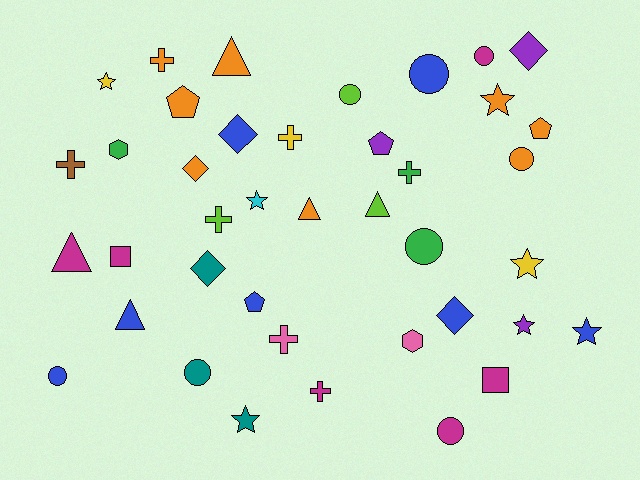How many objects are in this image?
There are 40 objects.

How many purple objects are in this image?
There are 3 purple objects.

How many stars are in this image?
There are 7 stars.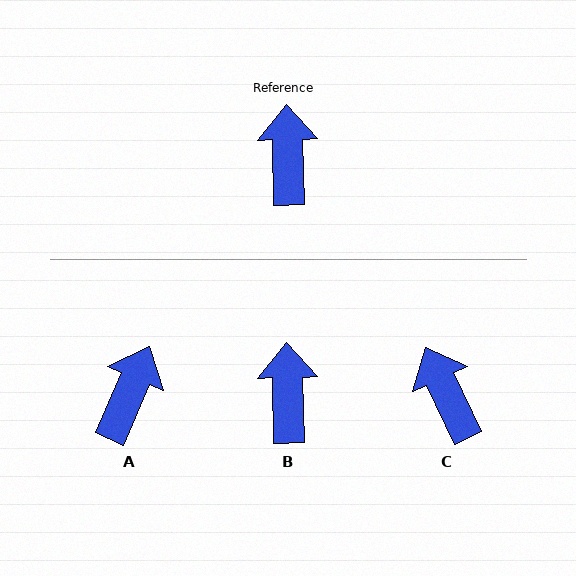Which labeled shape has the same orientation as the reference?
B.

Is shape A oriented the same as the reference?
No, it is off by about 25 degrees.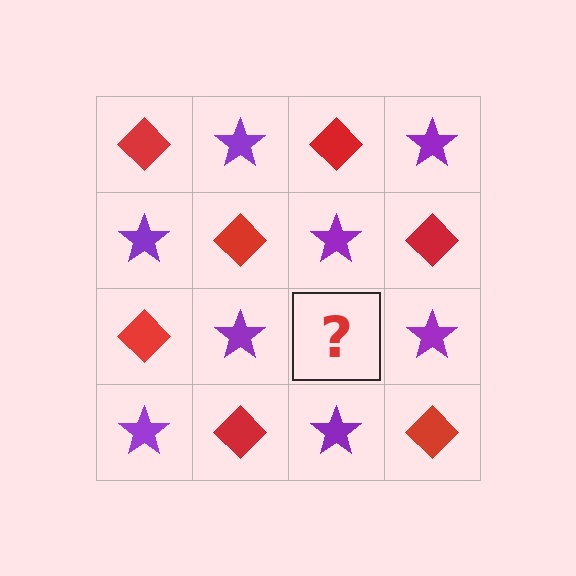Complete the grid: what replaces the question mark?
The question mark should be replaced with a red diamond.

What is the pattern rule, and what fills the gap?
The rule is that it alternates red diamond and purple star in a checkerboard pattern. The gap should be filled with a red diamond.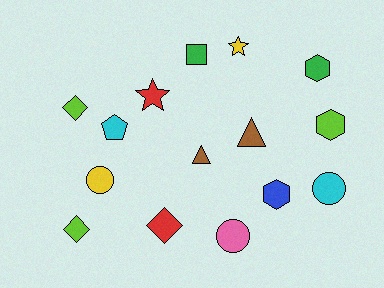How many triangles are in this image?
There are 2 triangles.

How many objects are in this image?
There are 15 objects.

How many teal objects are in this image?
There are no teal objects.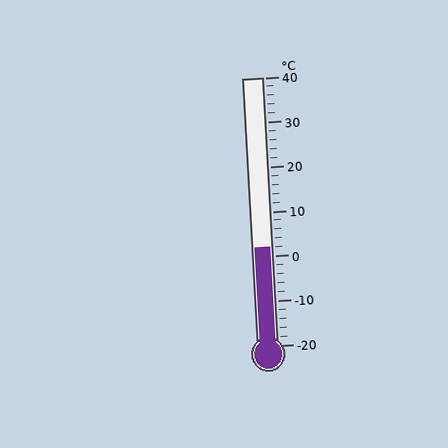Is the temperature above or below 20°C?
The temperature is below 20°C.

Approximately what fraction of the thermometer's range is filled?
The thermometer is filled to approximately 35% of its range.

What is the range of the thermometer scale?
The thermometer scale ranges from -20°C to 40°C.